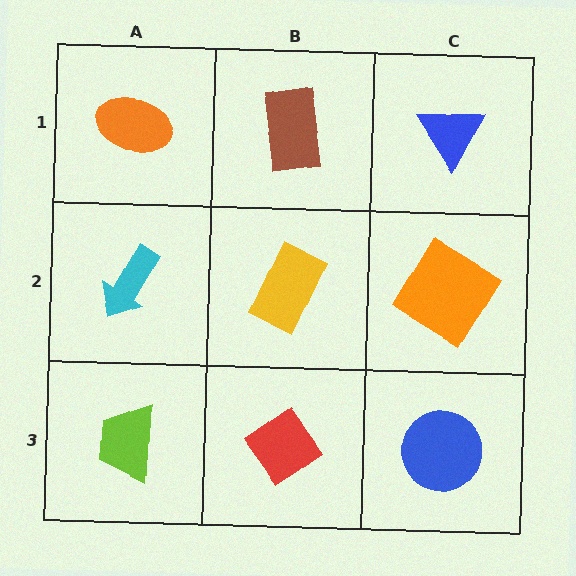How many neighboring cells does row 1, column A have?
2.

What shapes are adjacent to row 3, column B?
A yellow rectangle (row 2, column B), a lime trapezoid (row 3, column A), a blue circle (row 3, column C).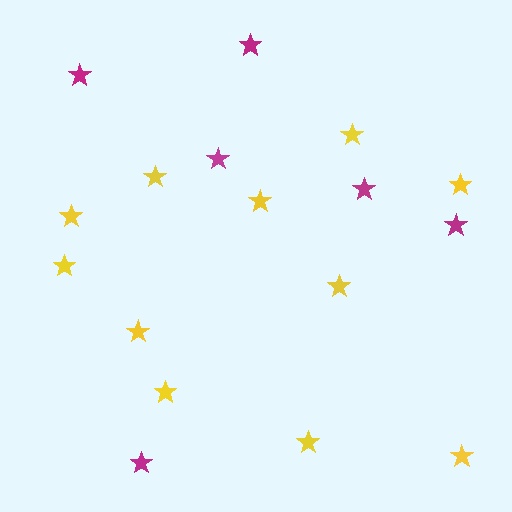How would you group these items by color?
There are 2 groups: one group of yellow stars (11) and one group of magenta stars (6).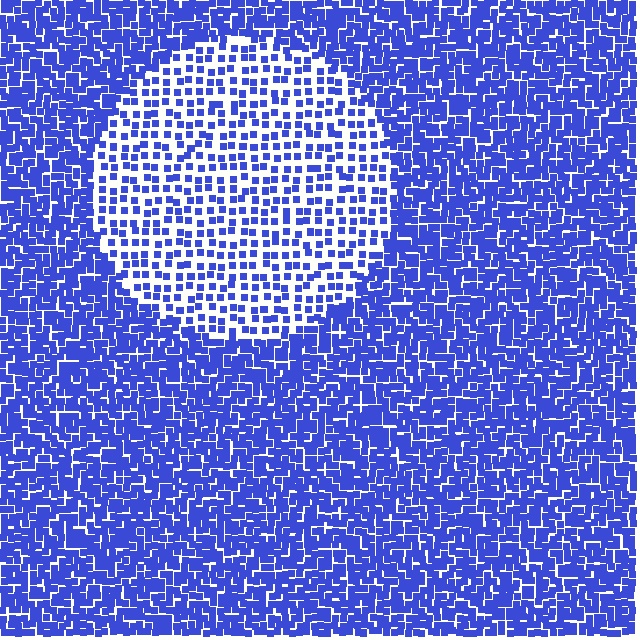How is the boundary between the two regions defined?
The boundary is defined by a change in element density (approximately 2.2x ratio). All elements are the same color, size, and shape.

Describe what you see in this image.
The image contains small blue elements arranged at two different densities. A circle-shaped region is visible where the elements are less densely packed than the surrounding area.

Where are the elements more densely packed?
The elements are more densely packed outside the circle boundary.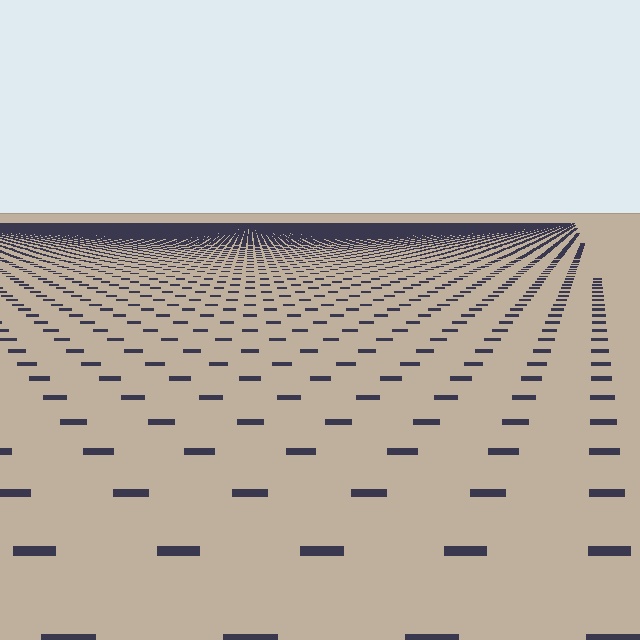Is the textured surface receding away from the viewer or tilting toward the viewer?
The surface is receding away from the viewer. Texture elements get smaller and denser toward the top.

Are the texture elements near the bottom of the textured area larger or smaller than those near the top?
Larger. Near the bottom, elements are closer to the viewer and appear at a bigger on-screen size.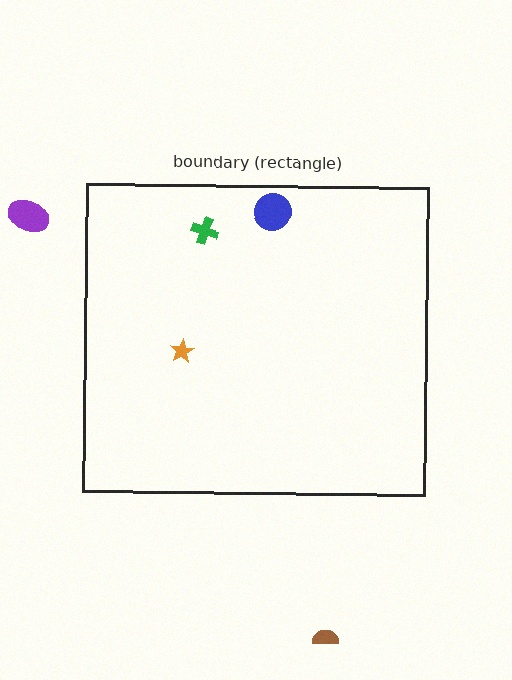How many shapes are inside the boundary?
3 inside, 2 outside.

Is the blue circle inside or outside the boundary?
Inside.